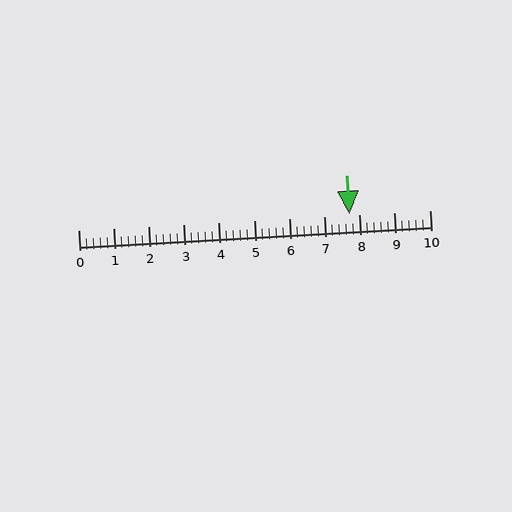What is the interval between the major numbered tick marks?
The major tick marks are spaced 1 units apart.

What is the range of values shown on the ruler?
The ruler shows values from 0 to 10.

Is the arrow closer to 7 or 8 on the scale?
The arrow is closer to 8.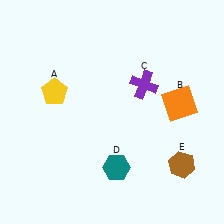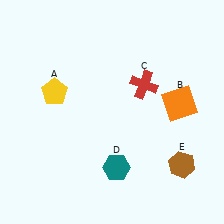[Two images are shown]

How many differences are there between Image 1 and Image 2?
There is 1 difference between the two images.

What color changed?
The cross (C) changed from purple in Image 1 to red in Image 2.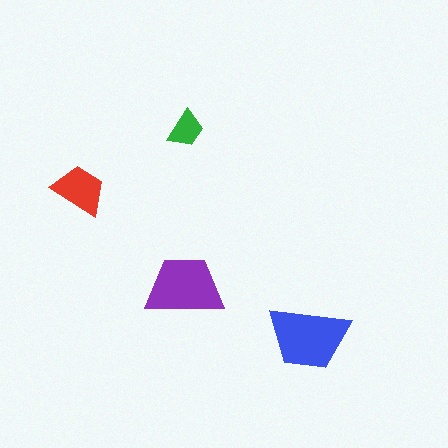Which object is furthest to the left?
The red trapezoid is leftmost.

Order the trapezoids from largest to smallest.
the blue one, the purple one, the red one, the green one.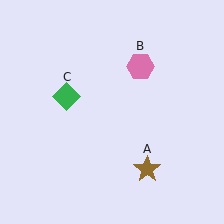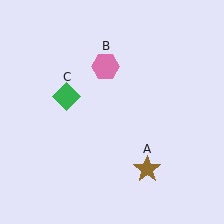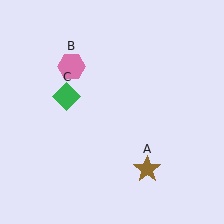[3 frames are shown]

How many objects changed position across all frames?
1 object changed position: pink hexagon (object B).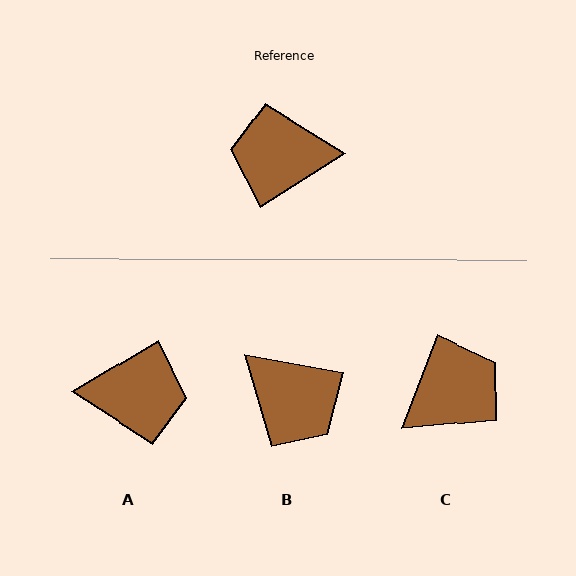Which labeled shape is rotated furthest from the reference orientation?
A, about 179 degrees away.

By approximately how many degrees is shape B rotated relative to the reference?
Approximately 138 degrees counter-clockwise.